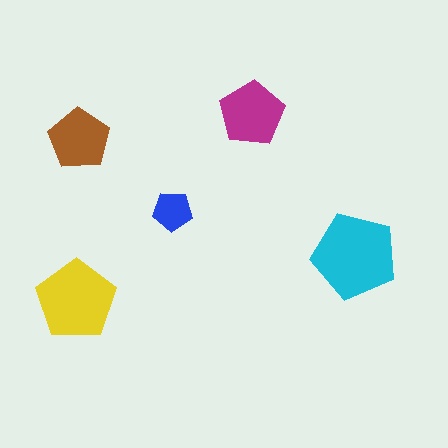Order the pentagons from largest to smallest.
the cyan one, the yellow one, the magenta one, the brown one, the blue one.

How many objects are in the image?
There are 5 objects in the image.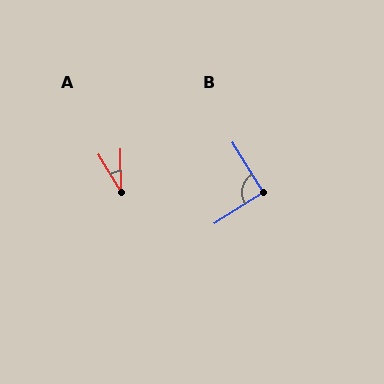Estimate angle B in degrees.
Approximately 91 degrees.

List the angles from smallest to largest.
A (30°), B (91°).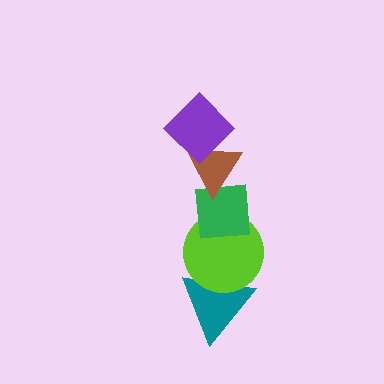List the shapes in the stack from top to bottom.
From top to bottom: the purple diamond, the brown triangle, the green square, the lime circle, the teal triangle.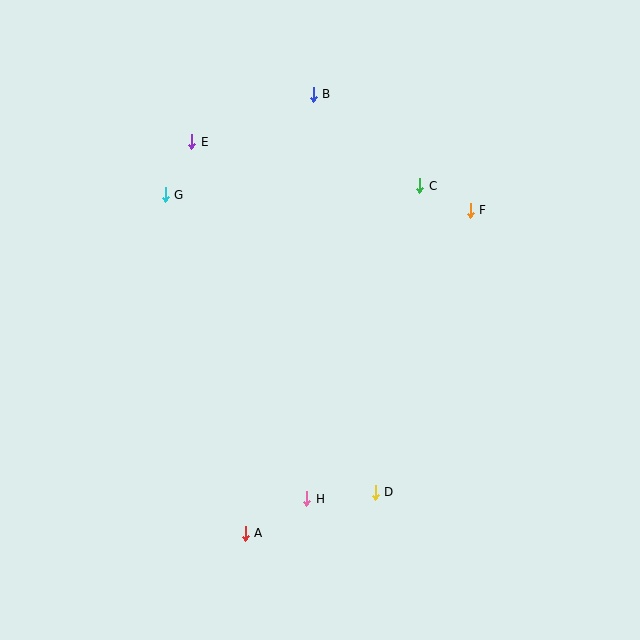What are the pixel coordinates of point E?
Point E is at (192, 142).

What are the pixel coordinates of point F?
Point F is at (470, 210).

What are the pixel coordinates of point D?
Point D is at (375, 492).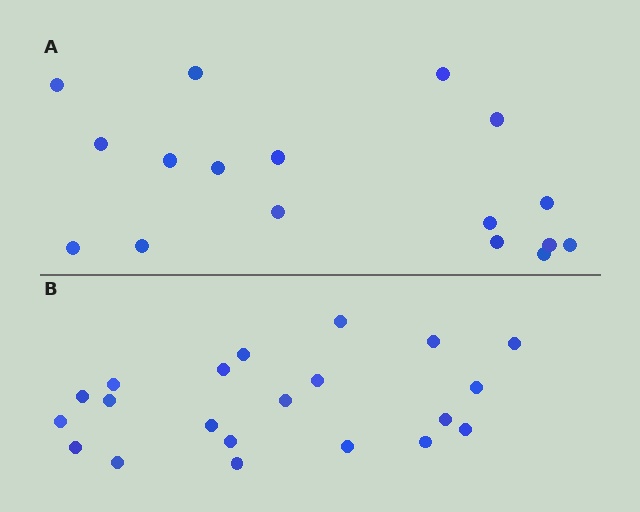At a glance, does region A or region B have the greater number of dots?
Region B (the bottom region) has more dots.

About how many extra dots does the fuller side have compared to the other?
Region B has about 4 more dots than region A.